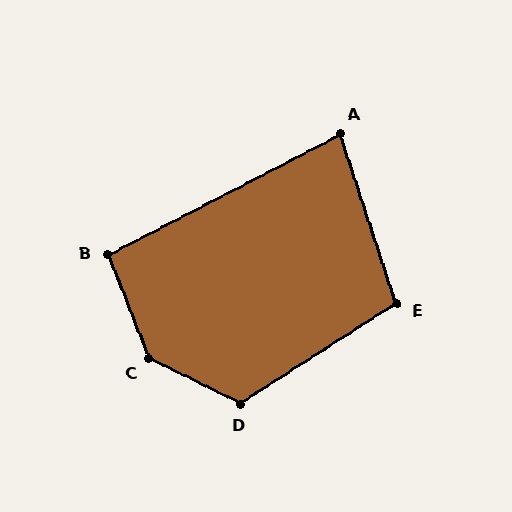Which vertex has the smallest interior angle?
A, at approximately 81 degrees.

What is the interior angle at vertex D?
Approximately 121 degrees (obtuse).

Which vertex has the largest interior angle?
C, at approximately 138 degrees.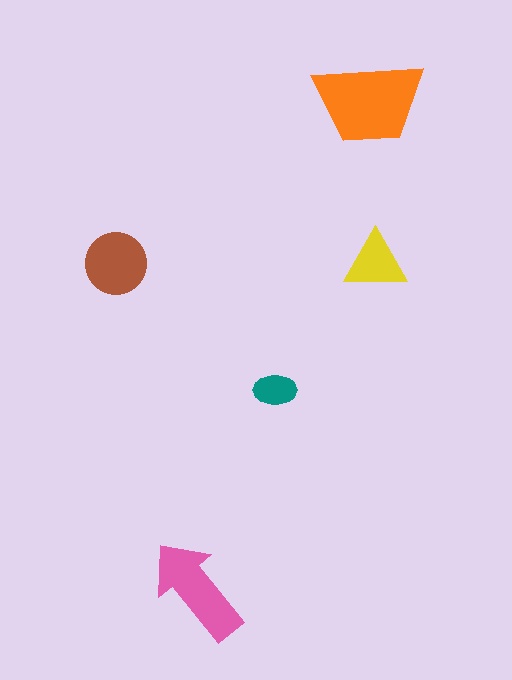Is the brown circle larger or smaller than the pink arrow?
Smaller.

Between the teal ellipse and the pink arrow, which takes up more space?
The pink arrow.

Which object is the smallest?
The teal ellipse.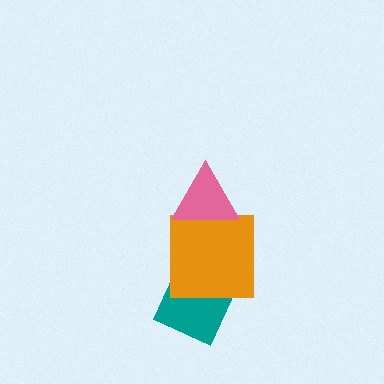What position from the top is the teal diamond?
The teal diamond is 3rd from the top.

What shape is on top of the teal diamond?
The orange square is on top of the teal diamond.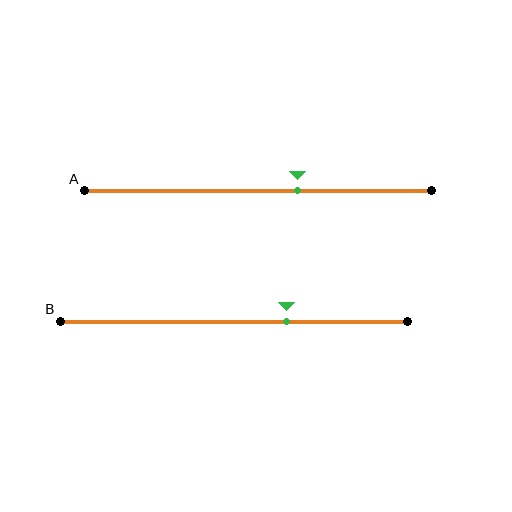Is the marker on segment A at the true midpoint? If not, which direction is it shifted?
No, the marker on segment A is shifted to the right by about 11% of the segment length.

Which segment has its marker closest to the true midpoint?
Segment A has its marker closest to the true midpoint.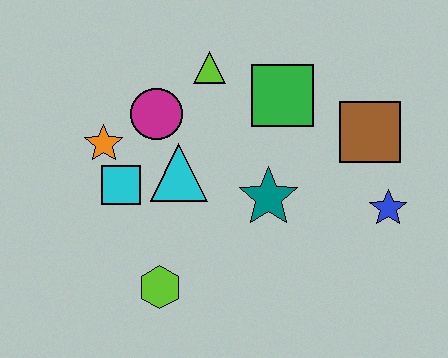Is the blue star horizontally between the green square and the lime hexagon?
No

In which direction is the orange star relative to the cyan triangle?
The orange star is to the left of the cyan triangle.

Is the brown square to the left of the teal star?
No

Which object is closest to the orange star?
The cyan square is closest to the orange star.